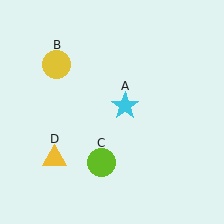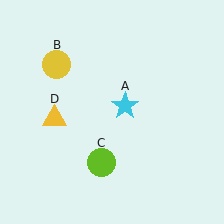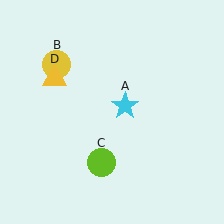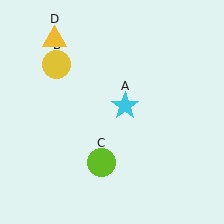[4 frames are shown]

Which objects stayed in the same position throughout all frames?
Cyan star (object A) and yellow circle (object B) and lime circle (object C) remained stationary.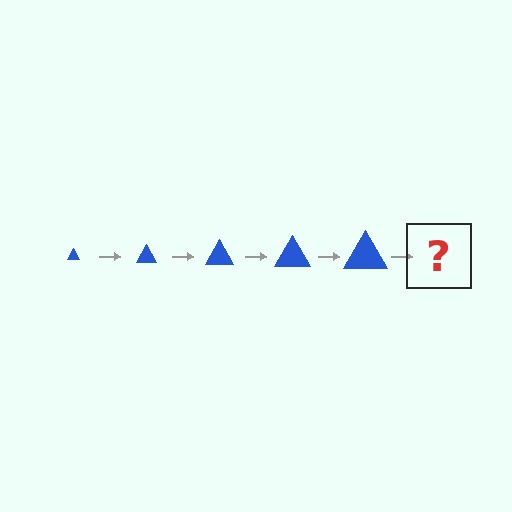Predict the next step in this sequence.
The next step is a blue triangle, larger than the previous one.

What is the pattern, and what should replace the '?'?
The pattern is that the triangle gets progressively larger each step. The '?' should be a blue triangle, larger than the previous one.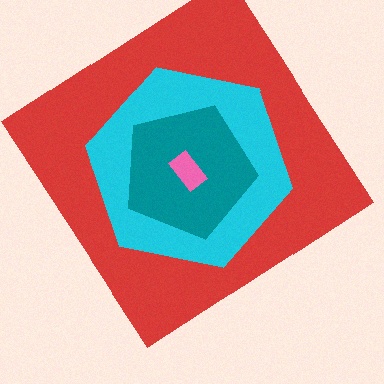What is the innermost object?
The pink rectangle.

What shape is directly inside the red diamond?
The cyan hexagon.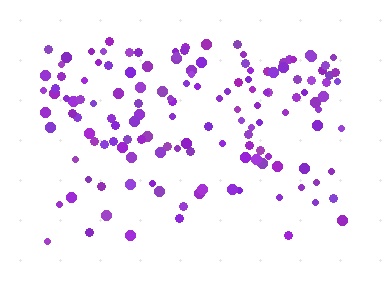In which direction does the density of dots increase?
From bottom to top, with the top side densest.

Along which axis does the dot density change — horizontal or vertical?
Vertical.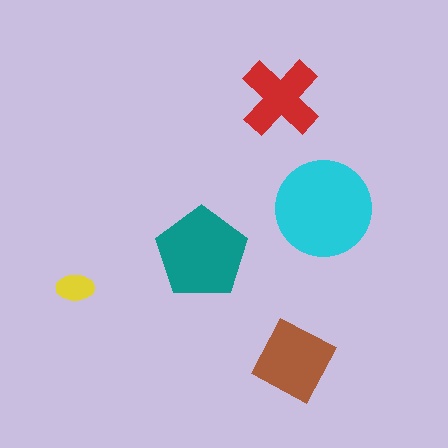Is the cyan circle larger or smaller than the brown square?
Larger.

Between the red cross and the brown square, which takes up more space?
The brown square.